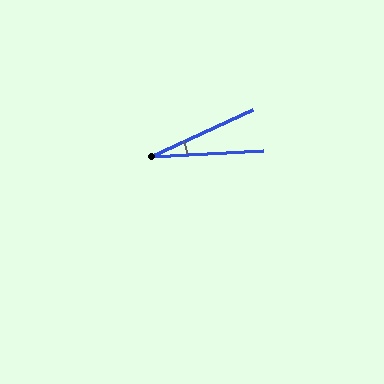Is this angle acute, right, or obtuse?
It is acute.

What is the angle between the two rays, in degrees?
Approximately 22 degrees.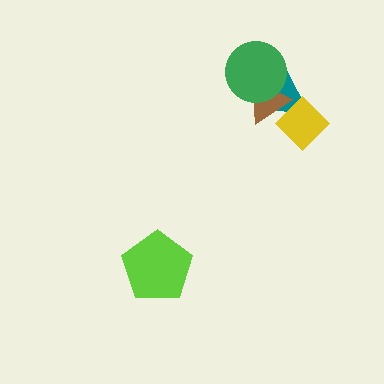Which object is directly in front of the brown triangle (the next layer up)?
The green circle is directly in front of the brown triangle.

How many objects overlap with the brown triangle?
3 objects overlap with the brown triangle.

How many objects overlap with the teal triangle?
3 objects overlap with the teal triangle.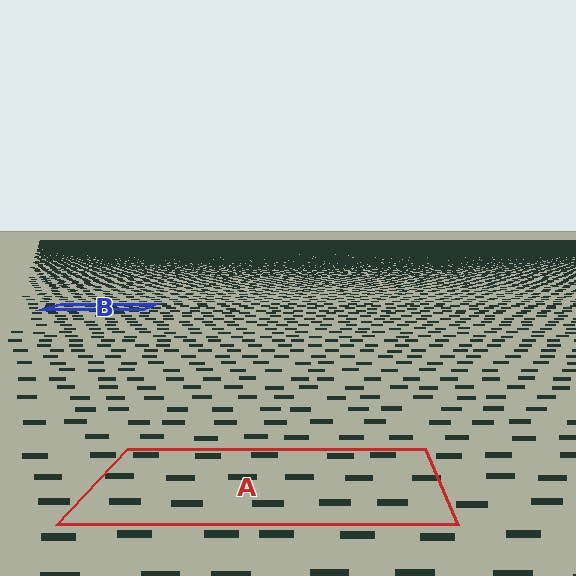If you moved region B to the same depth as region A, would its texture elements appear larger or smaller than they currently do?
They would appear larger. At a closer depth, the same texture elements are projected at a bigger on-screen size.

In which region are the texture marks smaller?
The texture marks are smaller in region B, because it is farther away.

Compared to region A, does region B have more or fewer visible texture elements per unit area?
Region B has more texture elements per unit area — they are packed more densely because it is farther away.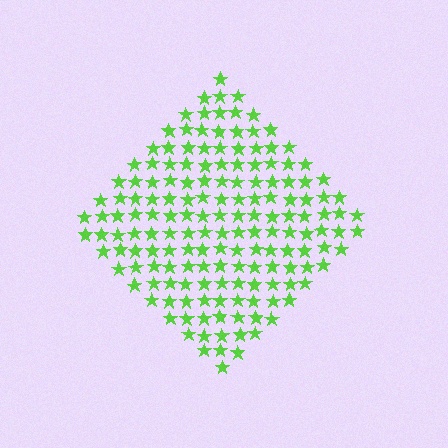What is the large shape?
The large shape is a diamond.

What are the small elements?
The small elements are stars.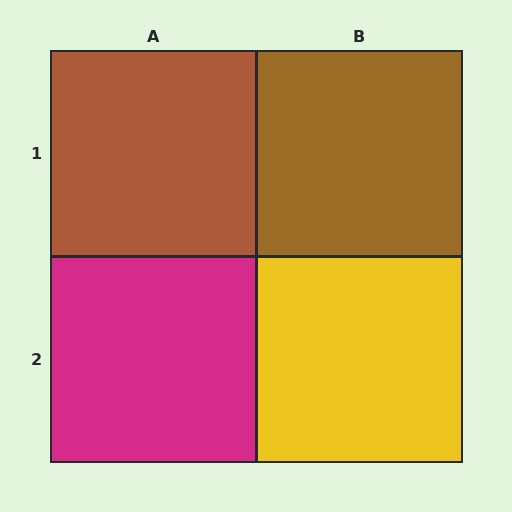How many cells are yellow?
1 cell is yellow.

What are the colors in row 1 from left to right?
Brown, brown.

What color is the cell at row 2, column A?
Magenta.